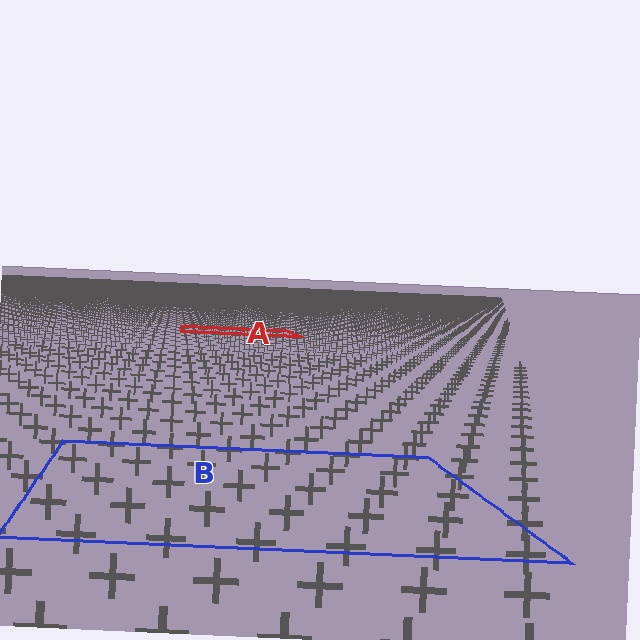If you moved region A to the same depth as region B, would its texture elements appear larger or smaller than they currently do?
They would appear larger. At a closer depth, the same texture elements are projected at a bigger on-screen size.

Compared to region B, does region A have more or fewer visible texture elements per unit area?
Region A has more texture elements per unit area — they are packed more densely because it is farther away.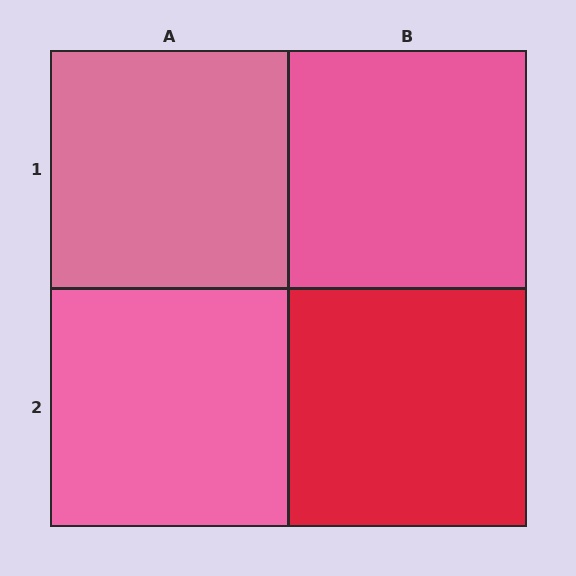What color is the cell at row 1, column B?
Pink.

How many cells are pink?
3 cells are pink.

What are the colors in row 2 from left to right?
Pink, red.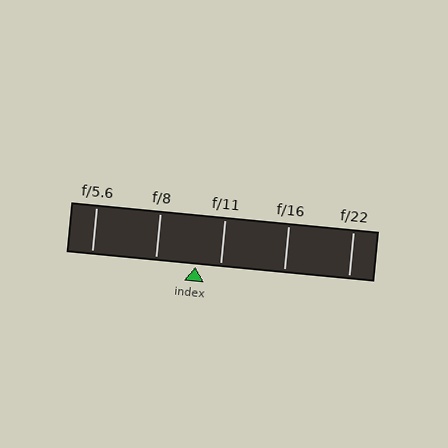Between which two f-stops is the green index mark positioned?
The index mark is between f/8 and f/11.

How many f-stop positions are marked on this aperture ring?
There are 5 f-stop positions marked.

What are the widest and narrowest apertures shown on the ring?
The widest aperture shown is f/5.6 and the narrowest is f/22.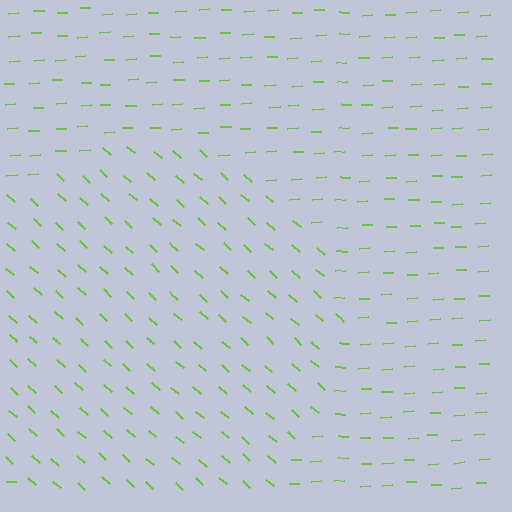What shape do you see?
I see a circle.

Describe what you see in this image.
The image is filled with small lime line segments. A circle region in the image has lines oriented differently from the surrounding lines, creating a visible texture boundary.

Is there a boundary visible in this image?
Yes, there is a texture boundary formed by a change in line orientation.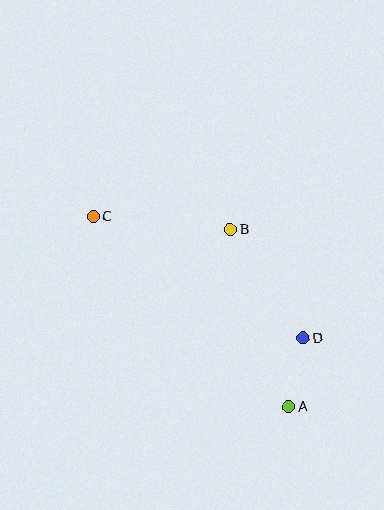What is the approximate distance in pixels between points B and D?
The distance between B and D is approximately 131 pixels.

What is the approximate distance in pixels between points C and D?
The distance between C and D is approximately 243 pixels.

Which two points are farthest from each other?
Points A and C are farthest from each other.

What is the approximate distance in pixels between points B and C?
The distance between B and C is approximately 138 pixels.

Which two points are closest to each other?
Points A and D are closest to each other.